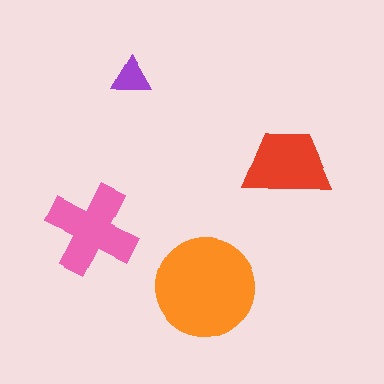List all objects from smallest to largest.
The purple triangle, the red trapezoid, the pink cross, the orange circle.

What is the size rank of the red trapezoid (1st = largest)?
3rd.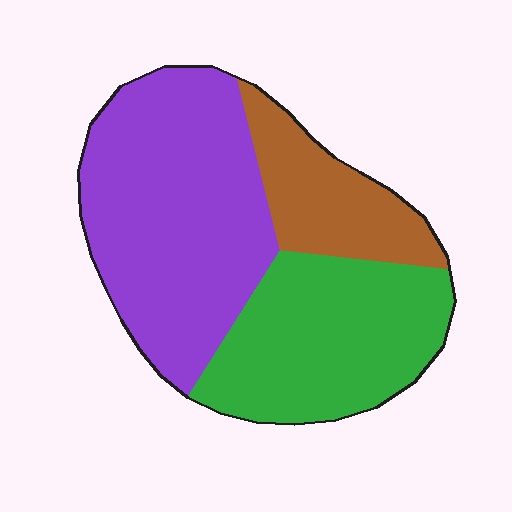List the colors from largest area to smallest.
From largest to smallest: purple, green, brown.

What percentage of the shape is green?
Green takes up about one third (1/3) of the shape.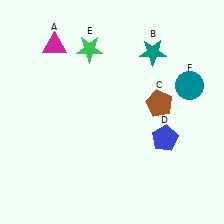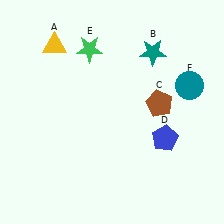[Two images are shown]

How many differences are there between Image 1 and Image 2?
There is 1 difference between the two images.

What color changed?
The triangle (A) changed from magenta in Image 1 to yellow in Image 2.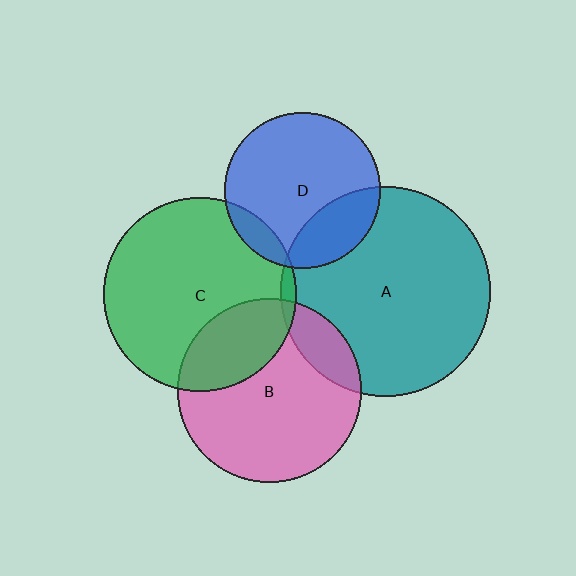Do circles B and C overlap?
Yes.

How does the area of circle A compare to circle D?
Approximately 1.8 times.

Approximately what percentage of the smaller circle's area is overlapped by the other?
Approximately 25%.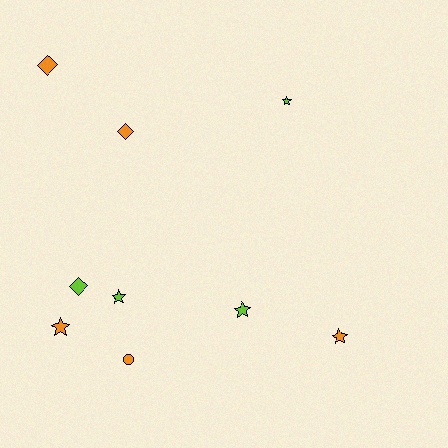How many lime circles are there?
There are no lime circles.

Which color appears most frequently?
Orange, with 5 objects.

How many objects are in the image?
There are 9 objects.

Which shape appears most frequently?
Star, with 5 objects.